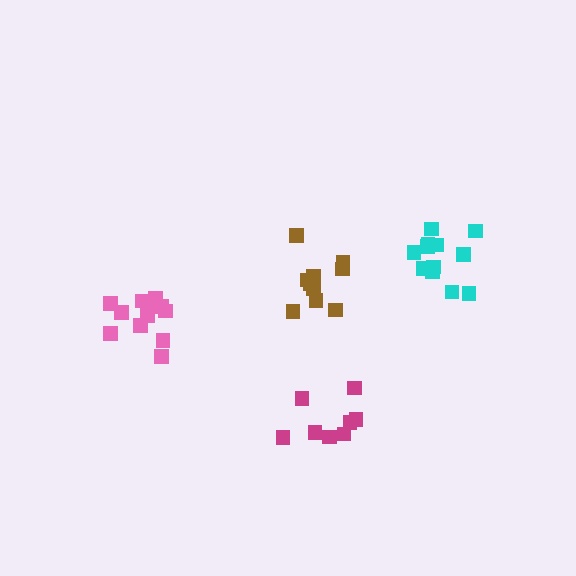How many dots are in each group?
Group 1: 12 dots, Group 2: 8 dots, Group 3: 10 dots, Group 4: 12 dots (42 total).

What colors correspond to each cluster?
The clusters are colored: cyan, magenta, brown, pink.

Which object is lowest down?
The magenta cluster is bottommost.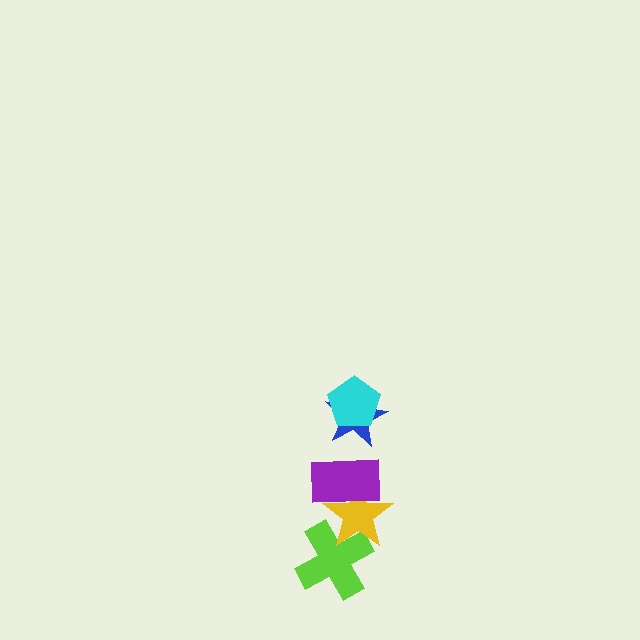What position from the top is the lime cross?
The lime cross is 5th from the top.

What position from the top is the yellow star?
The yellow star is 4th from the top.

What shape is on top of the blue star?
The cyan pentagon is on top of the blue star.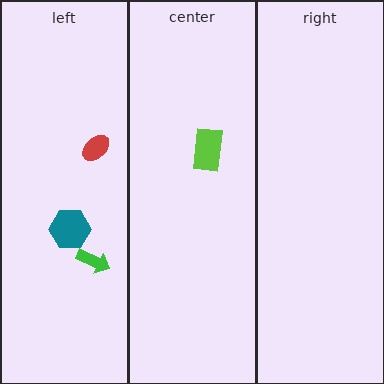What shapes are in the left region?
The red ellipse, the green arrow, the teal hexagon.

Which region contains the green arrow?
The left region.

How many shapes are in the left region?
3.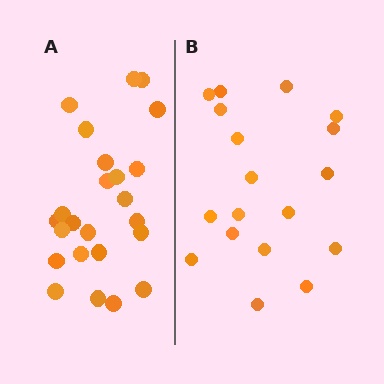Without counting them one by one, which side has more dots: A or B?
Region A (the left region) has more dots.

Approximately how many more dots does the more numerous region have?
Region A has about 6 more dots than region B.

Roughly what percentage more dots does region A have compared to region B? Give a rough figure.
About 35% more.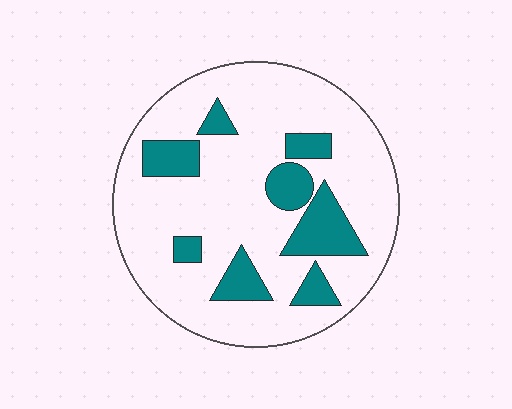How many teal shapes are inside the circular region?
8.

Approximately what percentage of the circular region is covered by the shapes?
Approximately 20%.